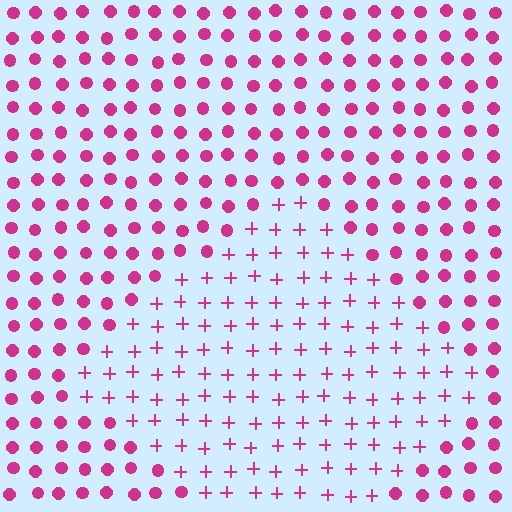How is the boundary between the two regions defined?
The boundary is defined by a change in element shape: plus signs inside vs. circles outside. All elements share the same color and spacing.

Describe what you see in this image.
The image is filled with small magenta elements arranged in a uniform grid. A diamond-shaped region contains plus signs, while the surrounding area contains circles. The boundary is defined purely by the change in element shape.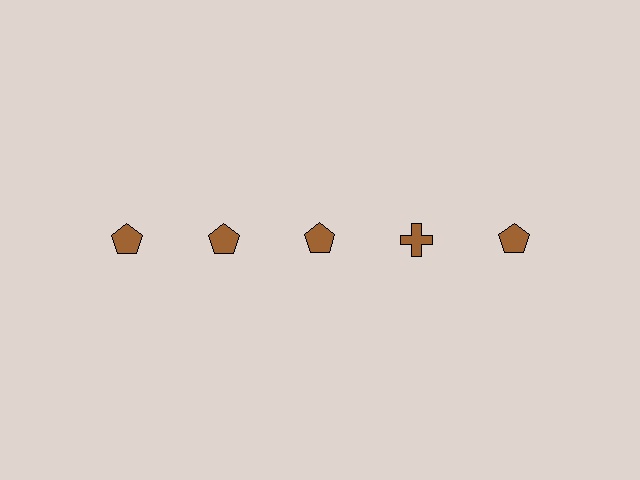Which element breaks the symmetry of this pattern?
The brown cross in the top row, second from right column breaks the symmetry. All other shapes are brown pentagons.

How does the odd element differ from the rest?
It has a different shape: cross instead of pentagon.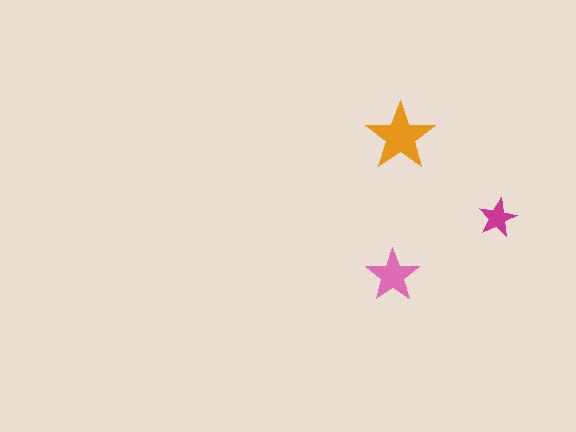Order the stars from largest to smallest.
the orange one, the pink one, the magenta one.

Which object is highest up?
The orange star is topmost.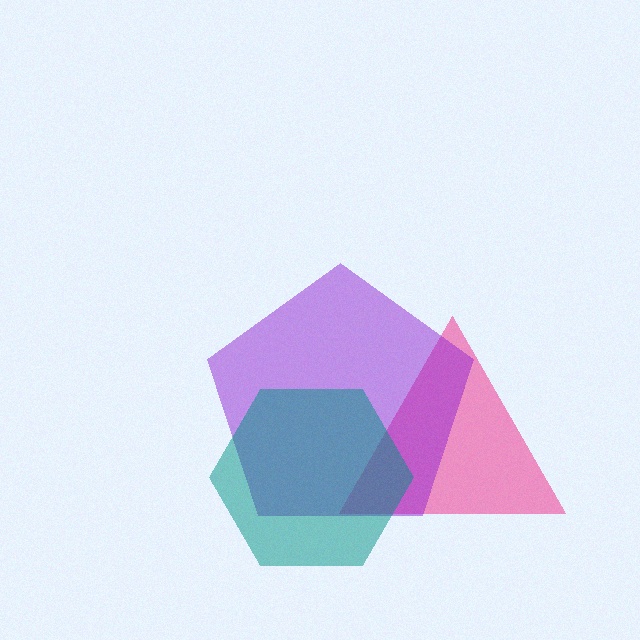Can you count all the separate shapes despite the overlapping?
Yes, there are 3 separate shapes.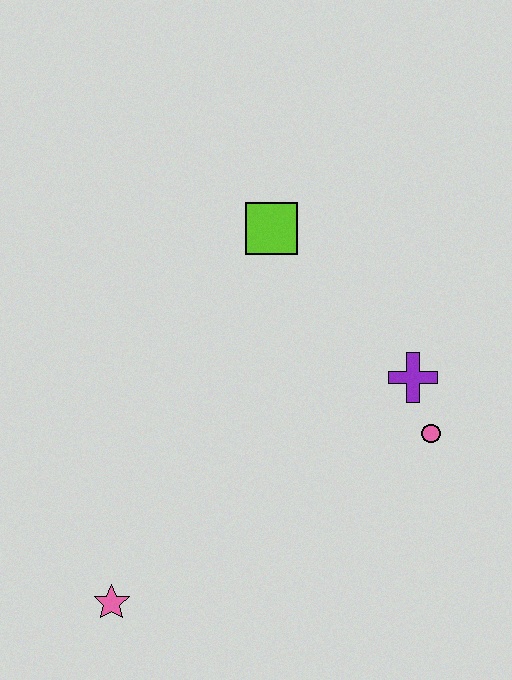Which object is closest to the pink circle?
The purple cross is closest to the pink circle.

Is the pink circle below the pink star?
No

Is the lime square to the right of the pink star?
Yes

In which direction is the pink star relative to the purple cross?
The pink star is to the left of the purple cross.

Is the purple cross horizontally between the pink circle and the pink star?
Yes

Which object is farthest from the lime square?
The pink star is farthest from the lime square.